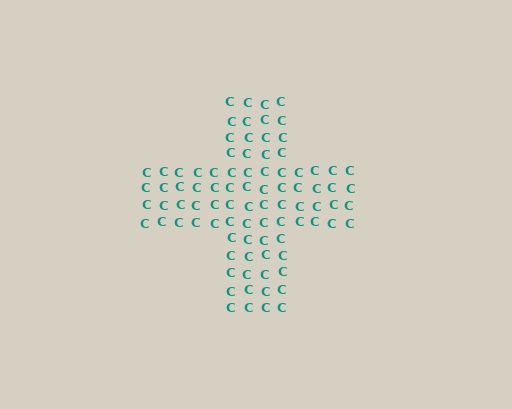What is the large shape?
The large shape is a cross.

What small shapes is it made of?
It is made of small letter C's.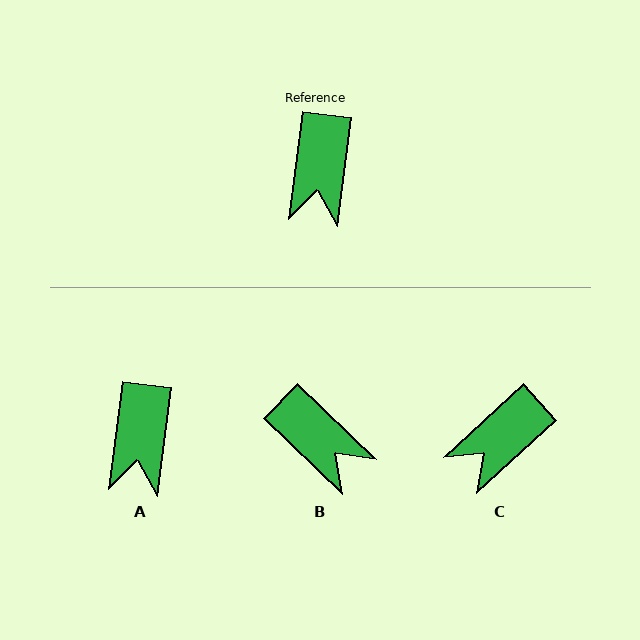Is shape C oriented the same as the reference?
No, it is off by about 40 degrees.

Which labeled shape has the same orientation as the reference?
A.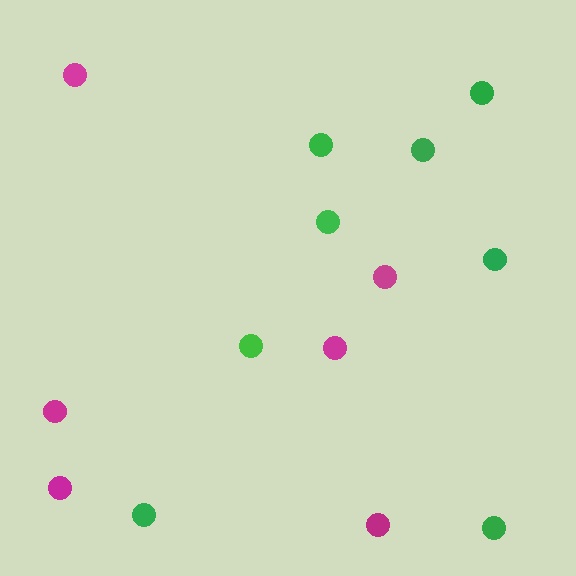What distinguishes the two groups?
There are 2 groups: one group of magenta circles (6) and one group of green circles (8).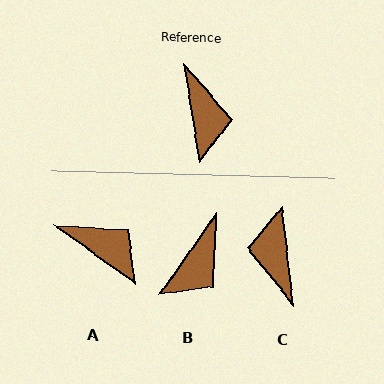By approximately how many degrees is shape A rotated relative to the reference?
Approximately 46 degrees counter-clockwise.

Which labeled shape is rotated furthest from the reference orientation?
C, about 178 degrees away.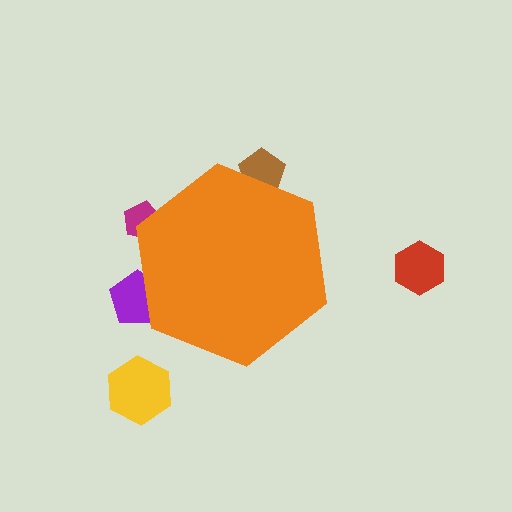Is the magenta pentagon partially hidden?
Yes, the magenta pentagon is partially hidden behind the orange hexagon.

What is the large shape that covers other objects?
An orange hexagon.